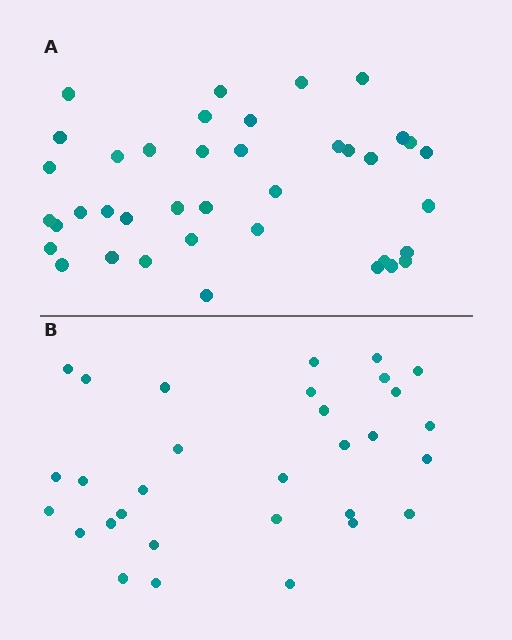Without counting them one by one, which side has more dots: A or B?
Region A (the top region) has more dots.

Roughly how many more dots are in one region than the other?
Region A has roughly 8 or so more dots than region B.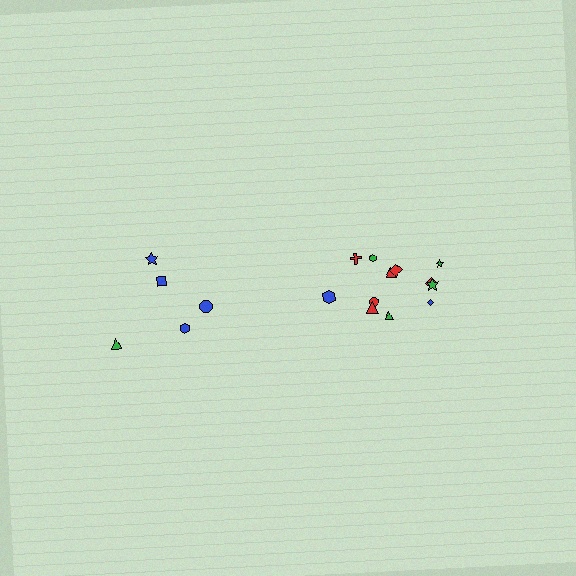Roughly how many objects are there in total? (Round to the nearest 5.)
Roughly 15 objects in total.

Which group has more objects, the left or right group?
The right group.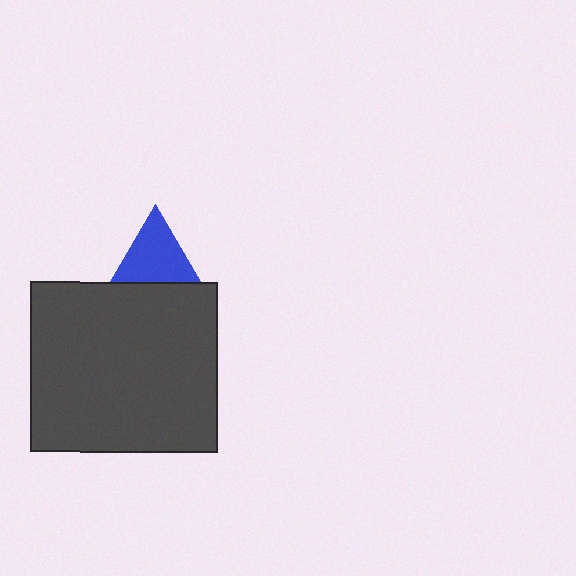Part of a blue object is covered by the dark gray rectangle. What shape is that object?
It is a triangle.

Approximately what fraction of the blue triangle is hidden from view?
Roughly 37% of the blue triangle is hidden behind the dark gray rectangle.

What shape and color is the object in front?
The object in front is a dark gray rectangle.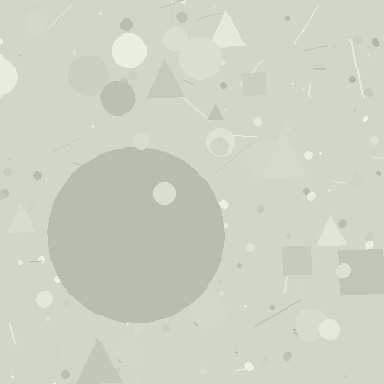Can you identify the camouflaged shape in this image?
The camouflaged shape is a circle.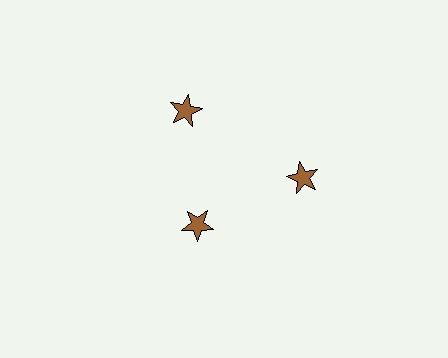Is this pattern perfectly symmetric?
No. The 3 brown stars are arranged in a ring, but one element near the 7 o'clock position is pulled inward toward the center, breaking the 3-fold rotational symmetry.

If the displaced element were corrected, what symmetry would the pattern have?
It would have 3-fold rotational symmetry — the pattern would map onto itself every 120 degrees.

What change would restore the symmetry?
The symmetry would be restored by moving it outward, back onto the ring so that all 3 stars sit at equal angles and equal distance from the center.